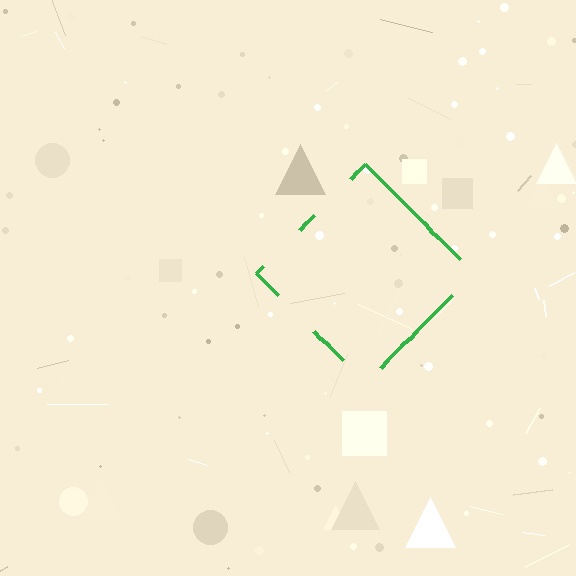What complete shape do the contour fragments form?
The contour fragments form a diamond.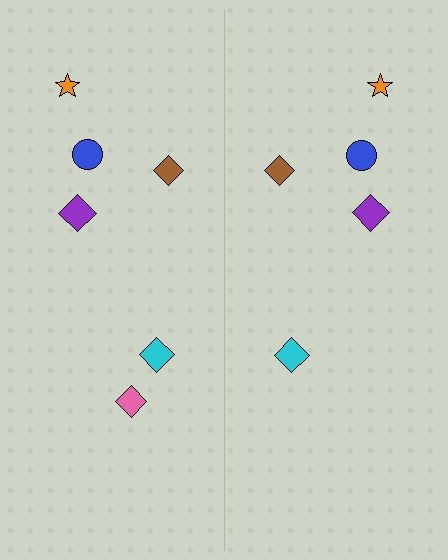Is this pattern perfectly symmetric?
No, the pattern is not perfectly symmetric. A pink diamond is missing from the right side.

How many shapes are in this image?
There are 11 shapes in this image.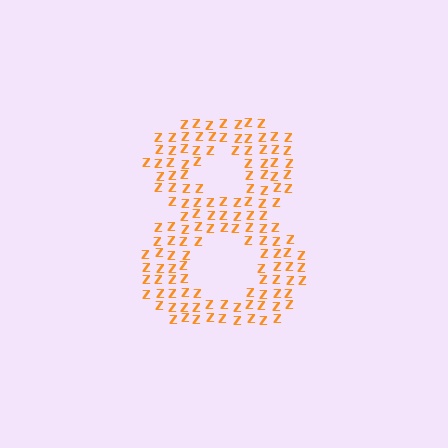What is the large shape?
The large shape is the digit 8.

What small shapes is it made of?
It is made of small letter Z's.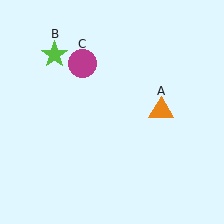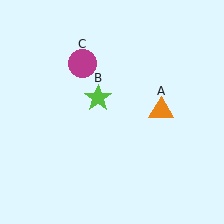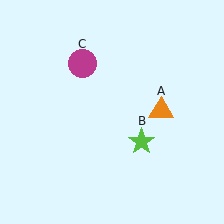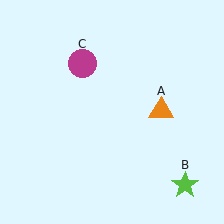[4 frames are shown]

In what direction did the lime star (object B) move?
The lime star (object B) moved down and to the right.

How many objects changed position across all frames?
1 object changed position: lime star (object B).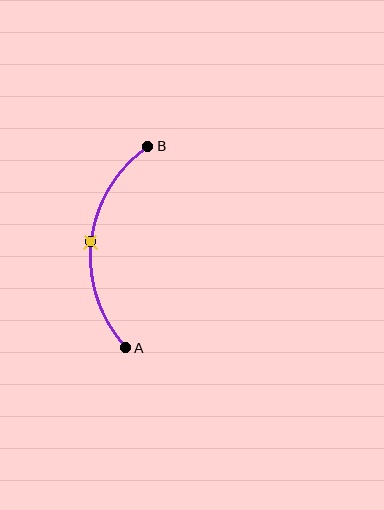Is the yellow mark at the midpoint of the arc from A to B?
Yes. The yellow mark lies on the arc at equal arc-length from both A and B — it is the arc midpoint.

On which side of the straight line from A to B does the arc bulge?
The arc bulges to the left of the straight line connecting A and B.